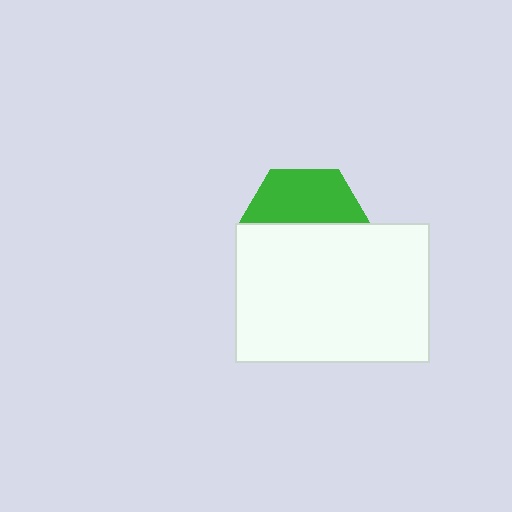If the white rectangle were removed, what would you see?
You would see the complete green hexagon.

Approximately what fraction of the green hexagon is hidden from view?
Roughly 55% of the green hexagon is hidden behind the white rectangle.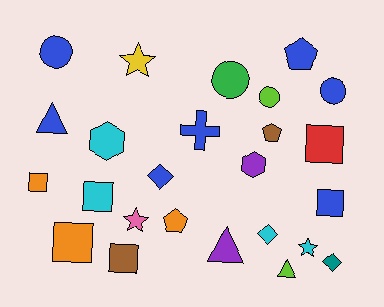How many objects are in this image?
There are 25 objects.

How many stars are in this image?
There are 3 stars.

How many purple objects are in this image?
There are 2 purple objects.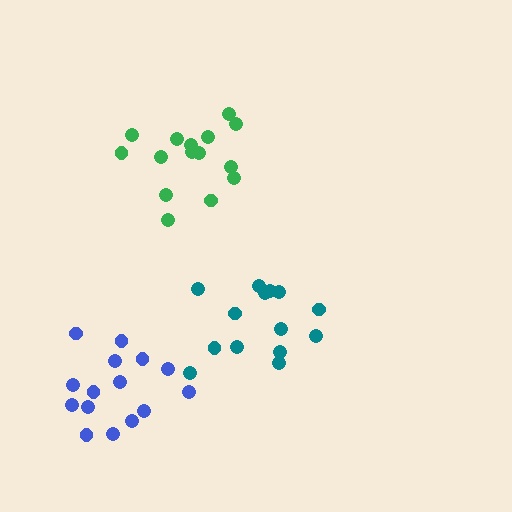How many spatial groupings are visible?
There are 3 spatial groupings.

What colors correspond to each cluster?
The clusters are colored: green, blue, teal.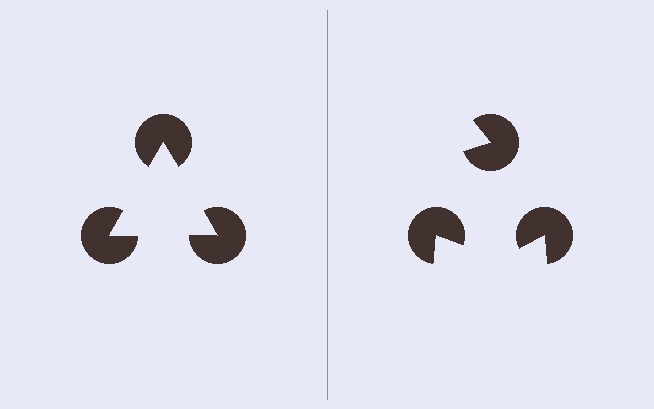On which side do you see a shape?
An illusory triangle appears on the left side. On the right side the wedge cuts are rotated, so no coherent shape forms.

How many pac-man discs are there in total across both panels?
6 — 3 on each side.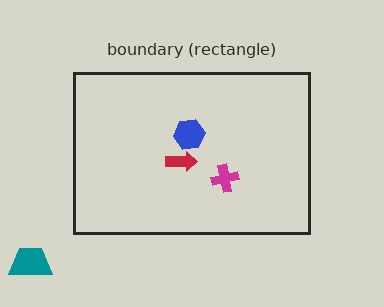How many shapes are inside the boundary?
3 inside, 1 outside.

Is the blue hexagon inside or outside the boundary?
Inside.